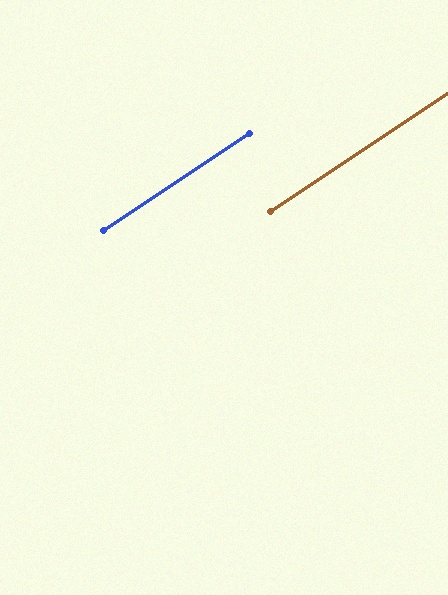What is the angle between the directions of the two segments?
Approximately 0 degrees.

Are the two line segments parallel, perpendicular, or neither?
Parallel — their directions differ by only 0.2°.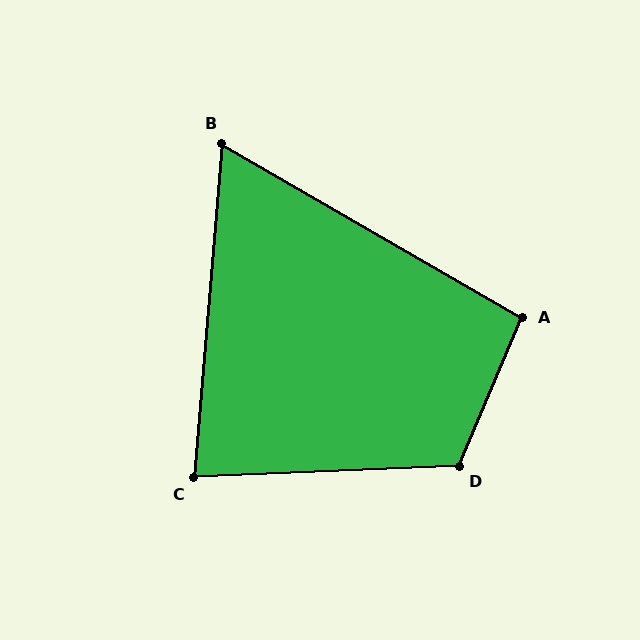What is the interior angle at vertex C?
Approximately 83 degrees (acute).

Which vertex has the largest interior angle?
D, at approximately 115 degrees.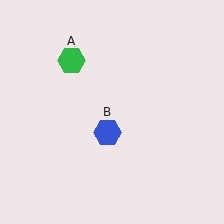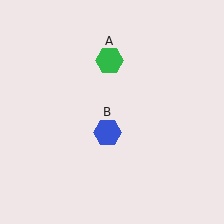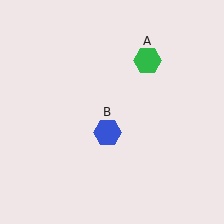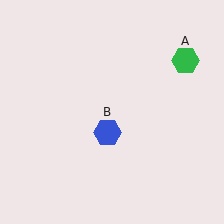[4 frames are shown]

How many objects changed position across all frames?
1 object changed position: green hexagon (object A).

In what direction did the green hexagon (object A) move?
The green hexagon (object A) moved right.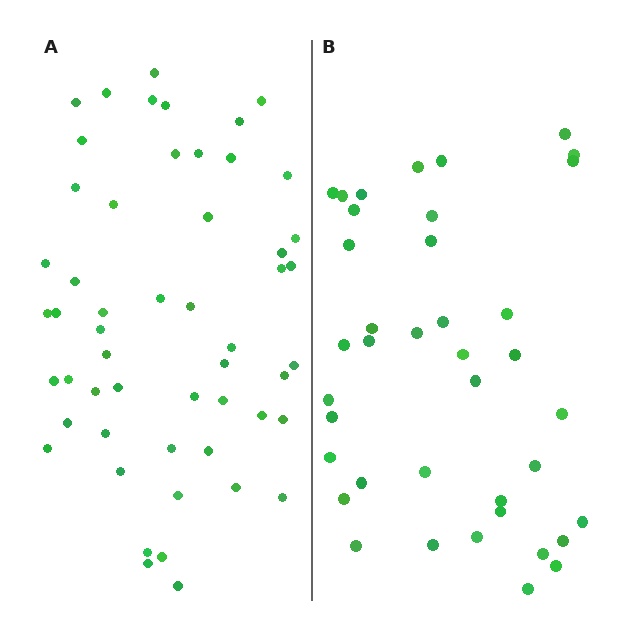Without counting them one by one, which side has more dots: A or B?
Region A (the left region) has more dots.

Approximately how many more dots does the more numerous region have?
Region A has approximately 15 more dots than region B.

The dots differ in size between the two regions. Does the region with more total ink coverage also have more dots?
No. Region B has more total ink coverage because its dots are larger, but region A actually contains more individual dots. Total area can be misleading — the number of items is what matters here.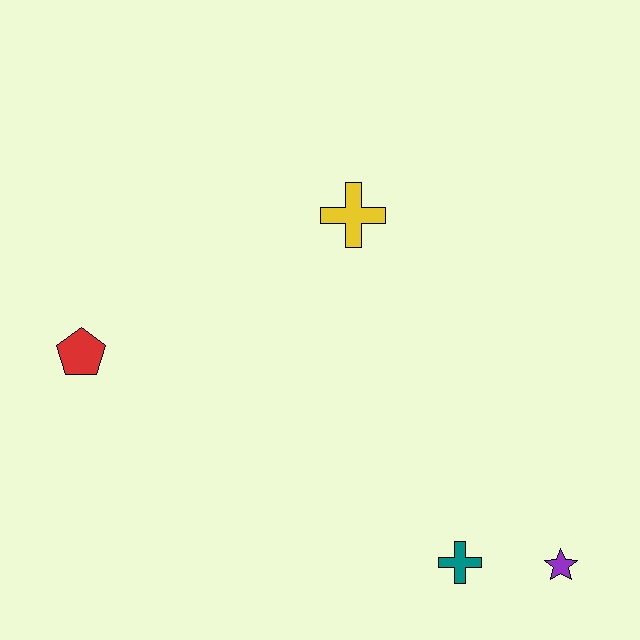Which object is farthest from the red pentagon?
The purple star is farthest from the red pentagon.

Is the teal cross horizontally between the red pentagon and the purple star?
Yes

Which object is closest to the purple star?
The teal cross is closest to the purple star.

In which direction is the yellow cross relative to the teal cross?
The yellow cross is above the teal cross.